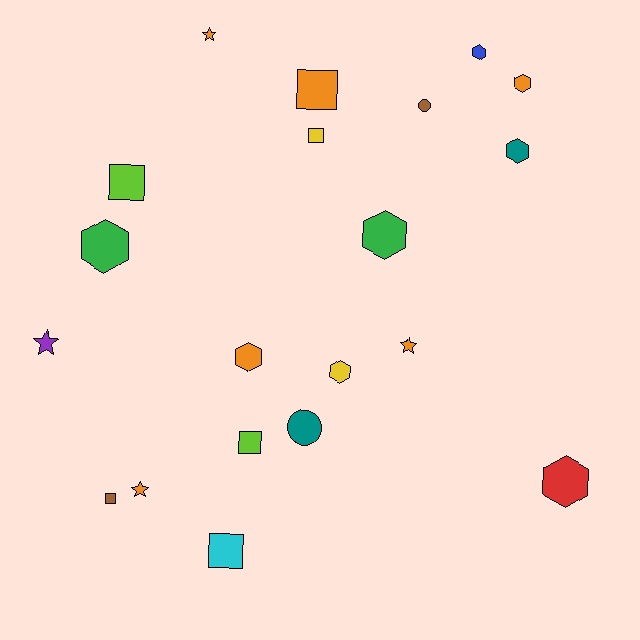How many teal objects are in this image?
There are 2 teal objects.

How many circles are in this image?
There are 2 circles.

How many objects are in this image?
There are 20 objects.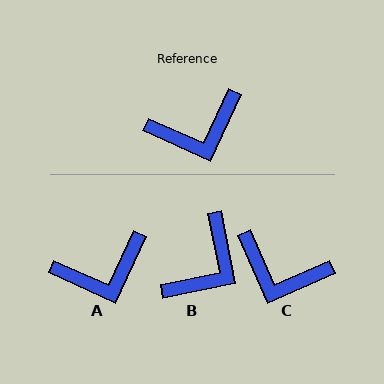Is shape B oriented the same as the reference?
No, it is off by about 36 degrees.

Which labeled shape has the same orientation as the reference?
A.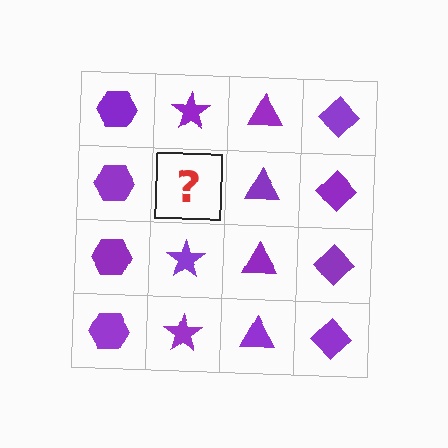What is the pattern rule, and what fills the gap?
The rule is that each column has a consistent shape. The gap should be filled with a purple star.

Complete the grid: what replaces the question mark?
The question mark should be replaced with a purple star.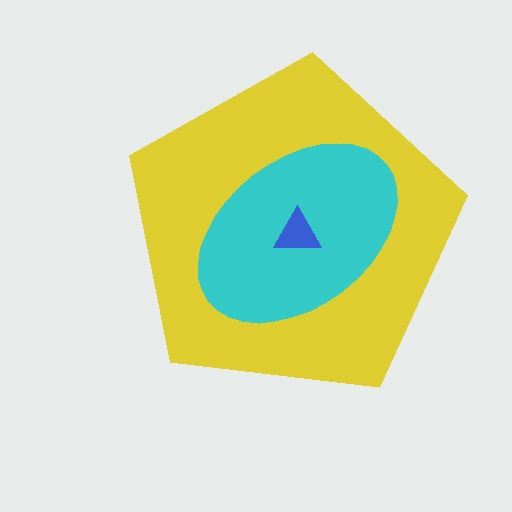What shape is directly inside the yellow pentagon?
The cyan ellipse.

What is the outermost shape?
The yellow pentagon.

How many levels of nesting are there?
3.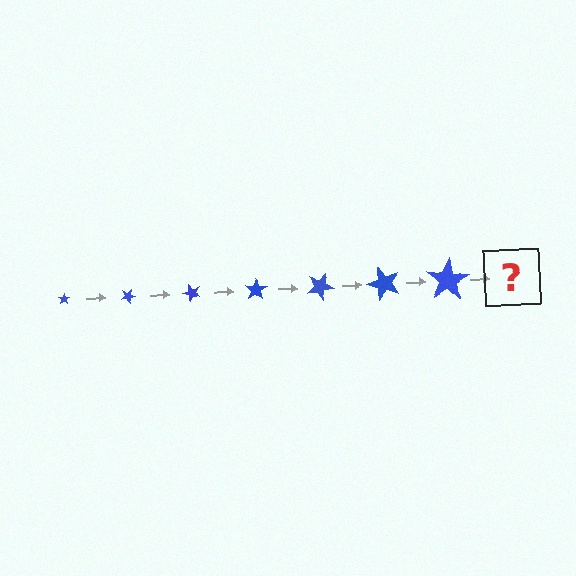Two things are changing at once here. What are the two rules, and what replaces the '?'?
The two rules are that the star grows larger each step and it rotates 25 degrees each step. The '?' should be a star, larger than the previous one and rotated 175 degrees from the start.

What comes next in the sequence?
The next element should be a star, larger than the previous one and rotated 175 degrees from the start.